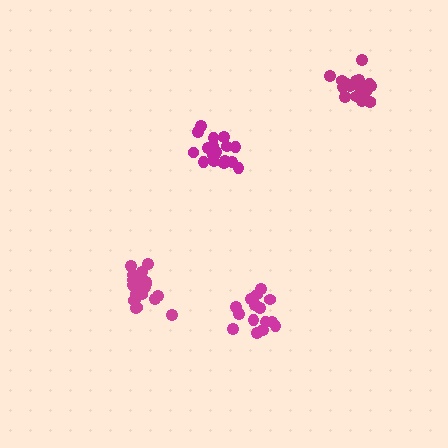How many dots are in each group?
Group 1: 15 dots, Group 2: 18 dots, Group 3: 19 dots, Group 4: 20 dots (72 total).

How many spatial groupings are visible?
There are 4 spatial groupings.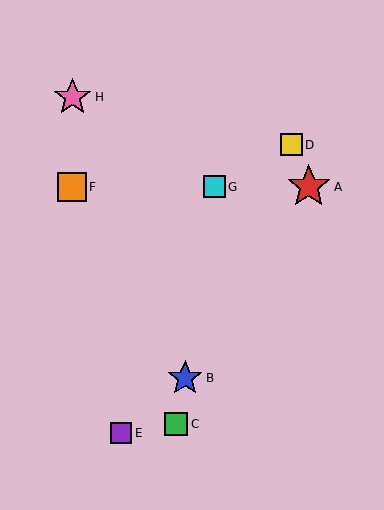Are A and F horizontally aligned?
Yes, both are at y≈187.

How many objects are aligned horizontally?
3 objects (A, F, G) are aligned horizontally.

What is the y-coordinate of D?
Object D is at y≈145.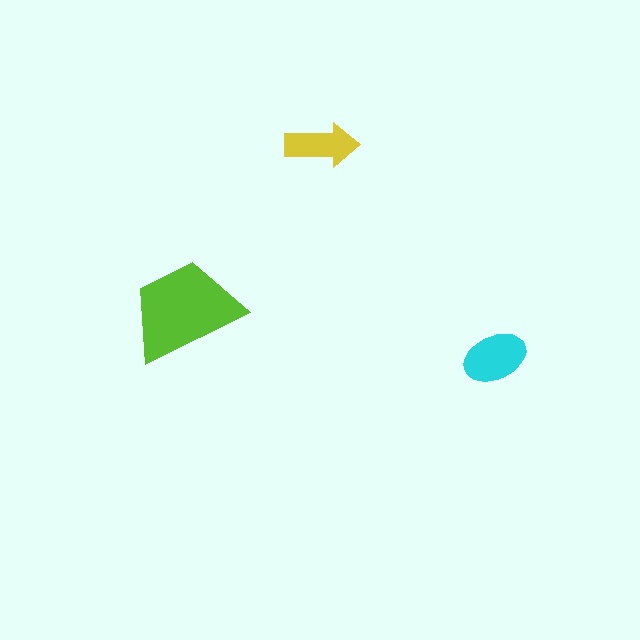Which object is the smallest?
The yellow arrow.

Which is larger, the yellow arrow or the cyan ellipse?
The cyan ellipse.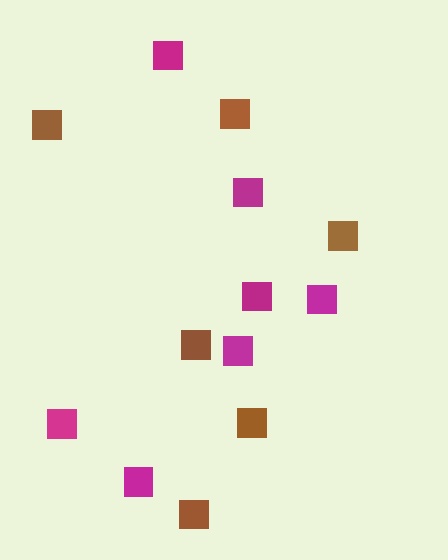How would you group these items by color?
There are 2 groups: one group of brown squares (6) and one group of magenta squares (7).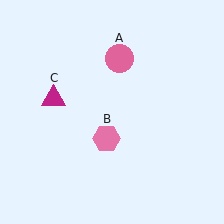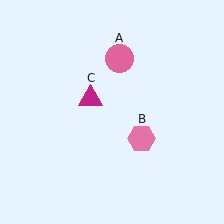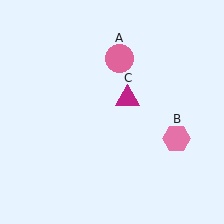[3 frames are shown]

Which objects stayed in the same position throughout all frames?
Pink circle (object A) remained stationary.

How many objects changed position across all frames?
2 objects changed position: pink hexagon (object B), magenta triangle (object C).